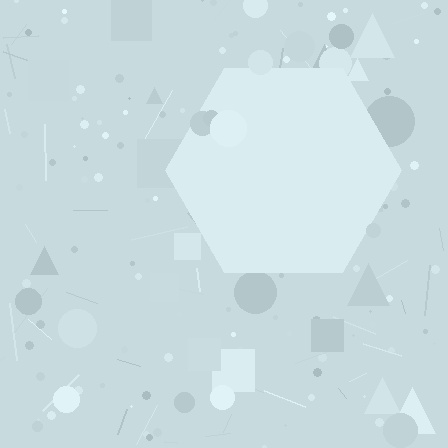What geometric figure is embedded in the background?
A hexagon is embedded in the background.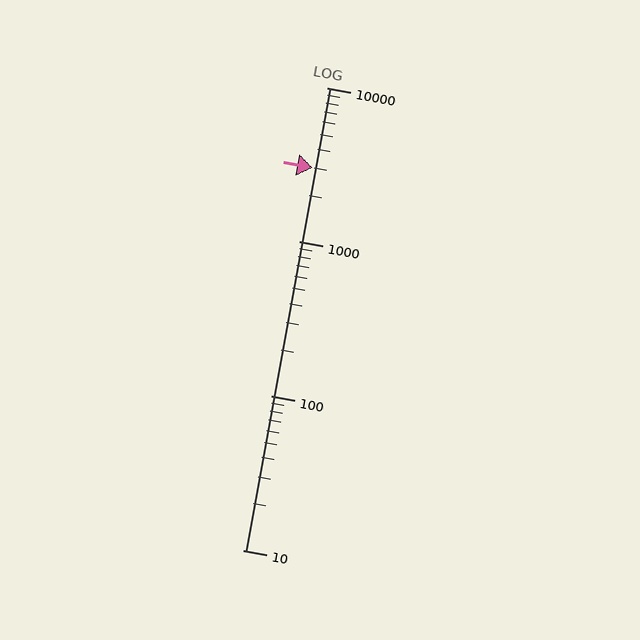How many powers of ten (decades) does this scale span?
The scale spans 3 decades, from 10 to 10000.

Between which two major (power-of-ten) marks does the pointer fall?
The pointer is between 1000 and 10000.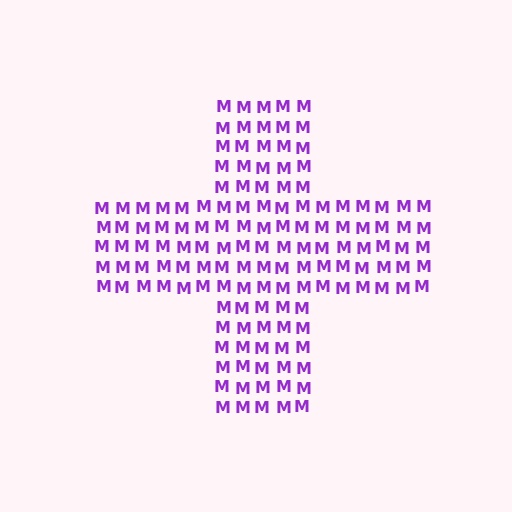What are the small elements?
The small elements are letter M's.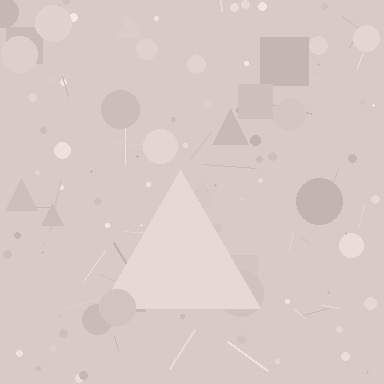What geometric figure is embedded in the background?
A triangle is embedded in the background.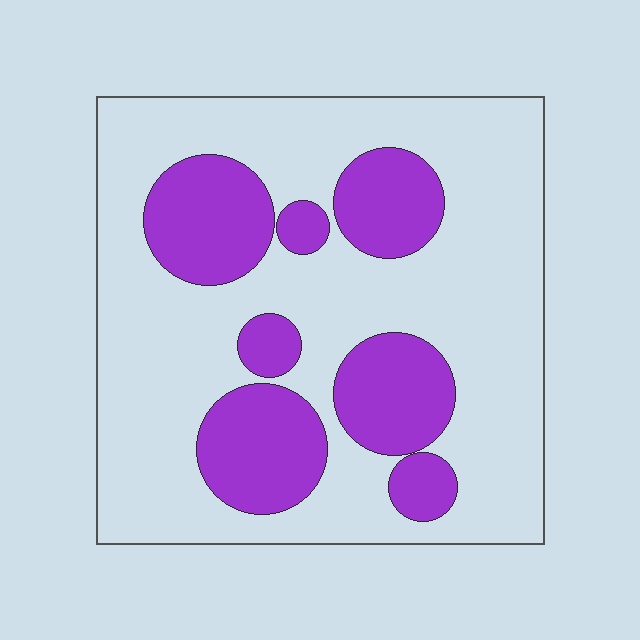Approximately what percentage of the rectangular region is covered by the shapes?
Approximately 30%.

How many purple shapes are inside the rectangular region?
7.